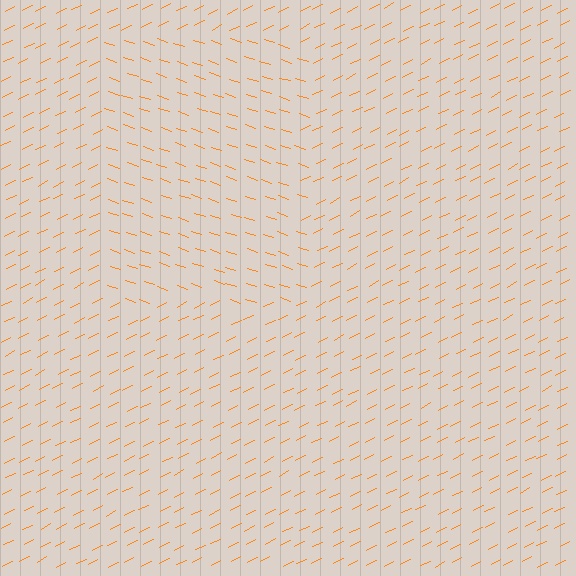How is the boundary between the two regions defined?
The boundary is defined purely by a change in line orientation (approximately 45 degrees difference). All lines are the same color and thickness.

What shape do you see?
I see a rectangle.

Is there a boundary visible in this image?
Yes, there is a texture boundary formed by a change in line orientation.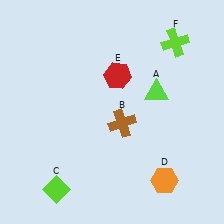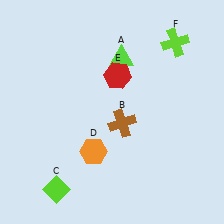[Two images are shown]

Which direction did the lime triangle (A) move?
The lime triangle (A) moved left.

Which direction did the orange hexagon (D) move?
The orange hexagon (D) moved left.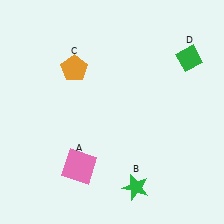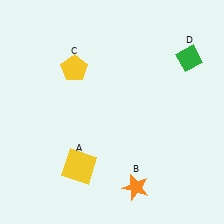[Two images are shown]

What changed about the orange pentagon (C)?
In Image 1, C is orange. In Image 2, it changed to yellow.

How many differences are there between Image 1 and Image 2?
There are 3 differences between the two images.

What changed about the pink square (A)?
In Image 1, A is pink. In Image 2, it changed to yellow.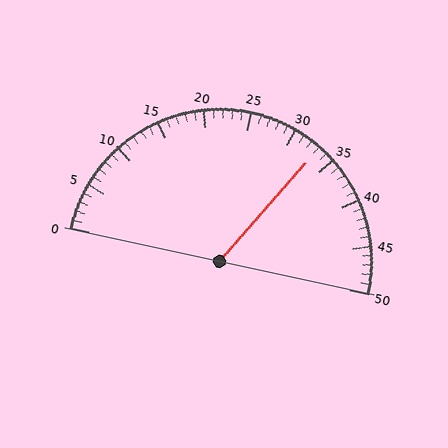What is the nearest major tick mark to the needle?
The nearest major tick mark is 35.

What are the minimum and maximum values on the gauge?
The gauge ranges from 0 to 50.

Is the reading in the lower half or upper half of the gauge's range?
The reading is in the upper half of the range (0 to 50).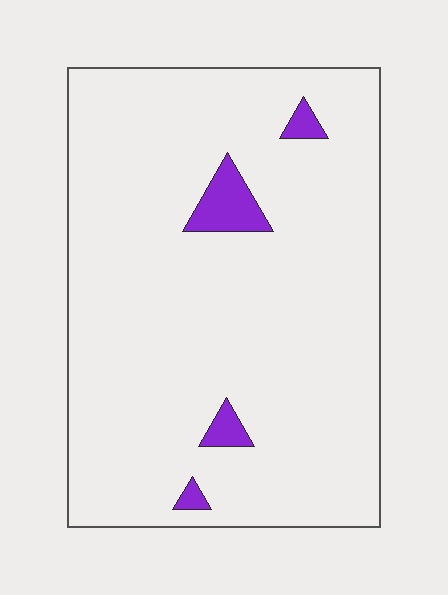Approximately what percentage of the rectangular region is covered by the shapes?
Approximately 5%.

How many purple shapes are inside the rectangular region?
4.